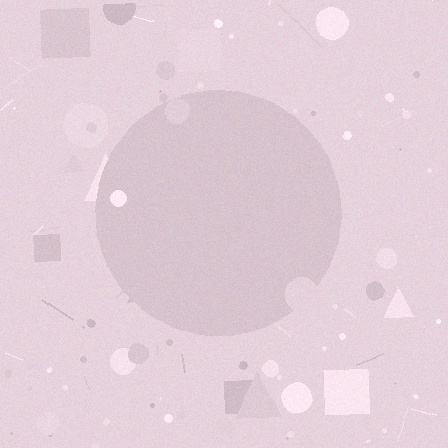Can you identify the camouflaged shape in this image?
The camouflaged shape is a circle.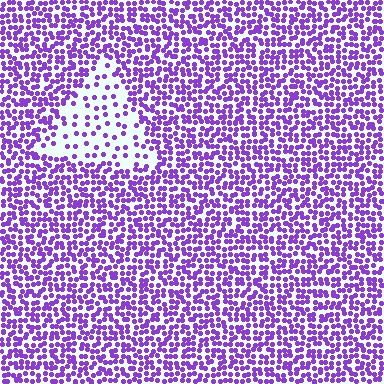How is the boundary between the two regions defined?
The boundary is defined by a change in element density (approximately 2.8x ratio). All elements are the same color, size, and shape.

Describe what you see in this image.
The image contains small purple elements arranged at two different densities. A triangle-shaped region is visible where the elements are less densely packed than the surrounding area.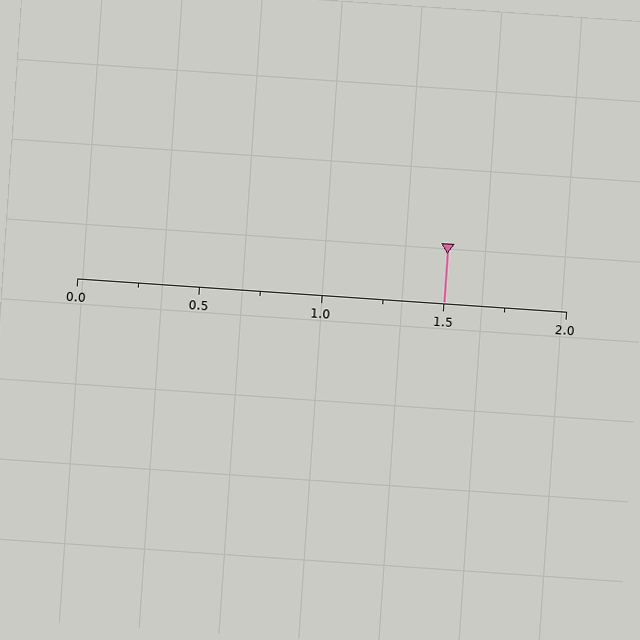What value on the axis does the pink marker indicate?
The marker indicates approximately 1.5.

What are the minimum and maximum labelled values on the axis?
The axis runs from 0.0 to 2.0.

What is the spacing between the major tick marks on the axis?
The major ticks are spaced 0.5 apart.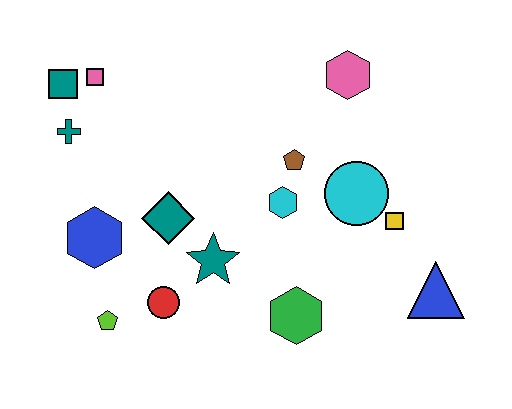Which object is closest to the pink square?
The teal square is closest to the pink square.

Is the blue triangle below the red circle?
No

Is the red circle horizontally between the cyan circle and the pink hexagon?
No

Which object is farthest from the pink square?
The blue triangle is farthest from the pink square.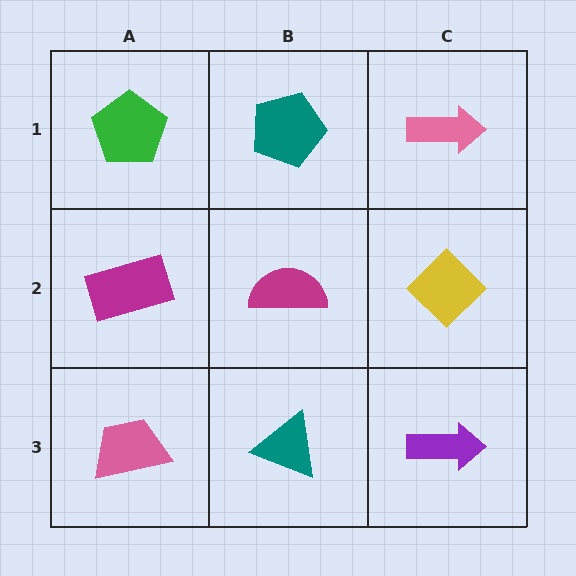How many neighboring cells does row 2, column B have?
4.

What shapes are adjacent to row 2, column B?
A teal pentagon (row 1, column B), a teal triangle (row 3, column B), a magenta rectangle (row 2, column A), a yellow diamond (row 2, column C).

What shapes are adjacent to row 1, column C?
A yellow diamond (row 2, column C), a teal pentagon (row 1, column B).